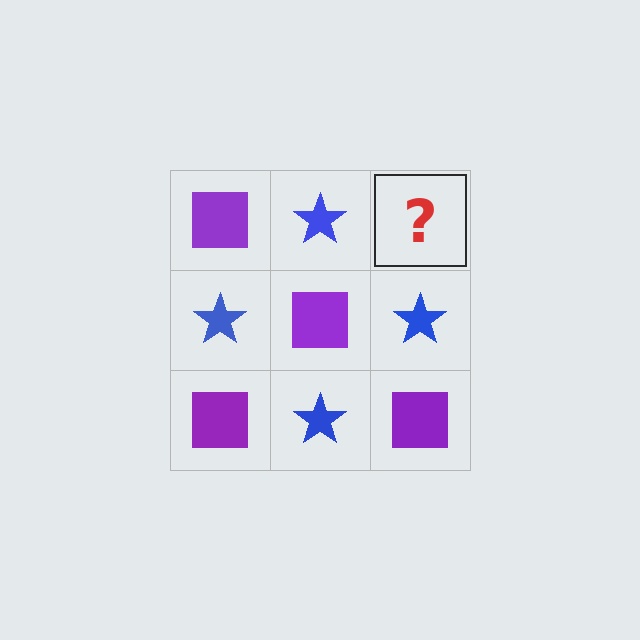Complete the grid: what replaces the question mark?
The question mark should be replaced with a purple square.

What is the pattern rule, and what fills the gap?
The rule is that it alternates purple square and blue star in a checkerboard pattern. The gap should be filled with a purple square.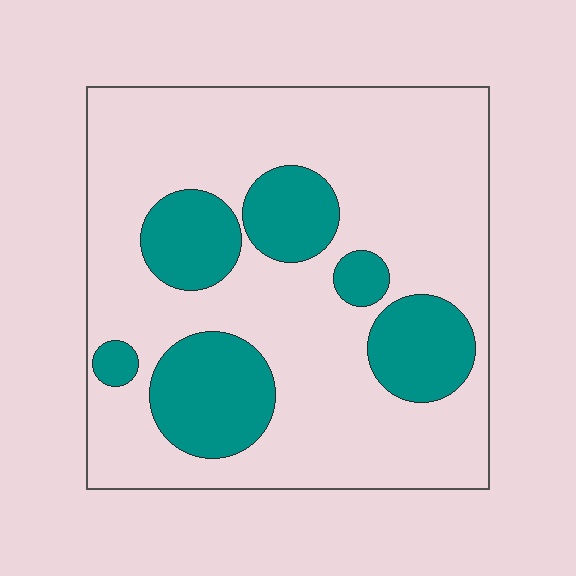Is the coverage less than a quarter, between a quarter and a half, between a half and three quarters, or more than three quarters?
Between a quarter and a half.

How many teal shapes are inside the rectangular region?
6.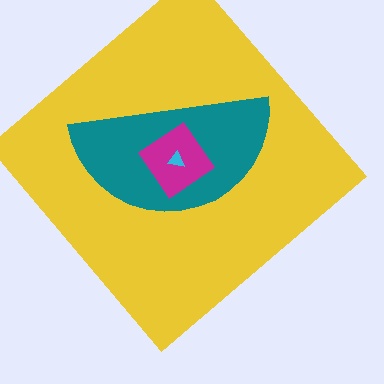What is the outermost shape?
The yellow diamond.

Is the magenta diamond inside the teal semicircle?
Yes.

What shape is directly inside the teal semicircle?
The magenta diamond.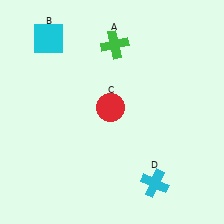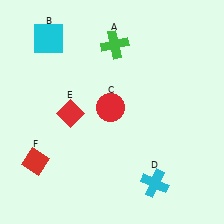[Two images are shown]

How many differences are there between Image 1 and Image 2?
There are 2 differences between the two images.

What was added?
A red diamond (E), a red diamond (F) were added in Image 2.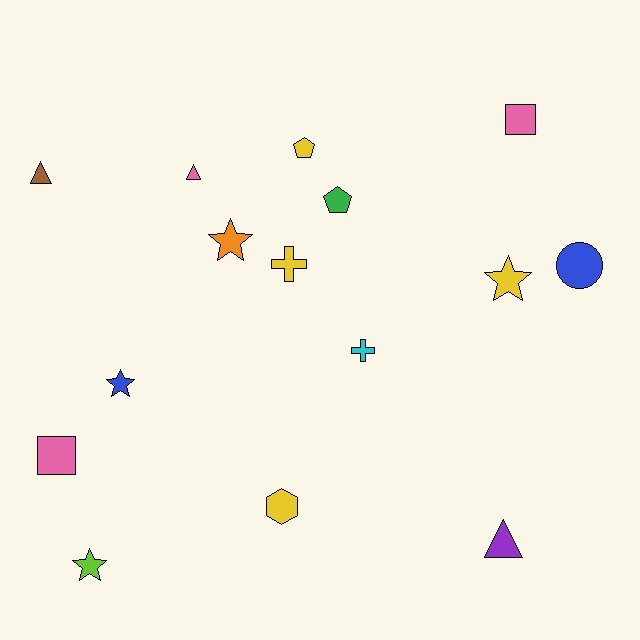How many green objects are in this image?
There is 1 green object.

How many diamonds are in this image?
There are no diamonds.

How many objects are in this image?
There are 15 objects.